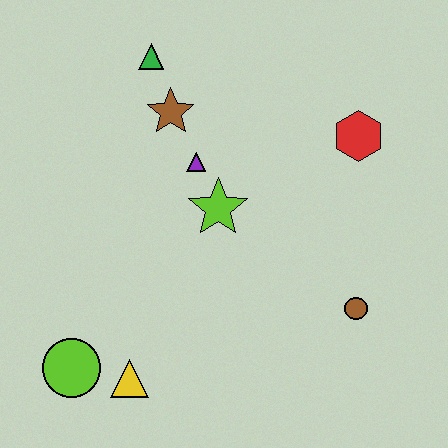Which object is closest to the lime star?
The purple triangle is closest to the lime star.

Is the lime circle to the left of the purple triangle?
Yes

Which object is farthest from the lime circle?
The red hexagon is farthest from the lime circle.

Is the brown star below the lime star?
No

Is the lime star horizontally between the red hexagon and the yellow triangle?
Yes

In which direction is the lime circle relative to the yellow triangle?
The lime circle is to the left of the yellow triangle.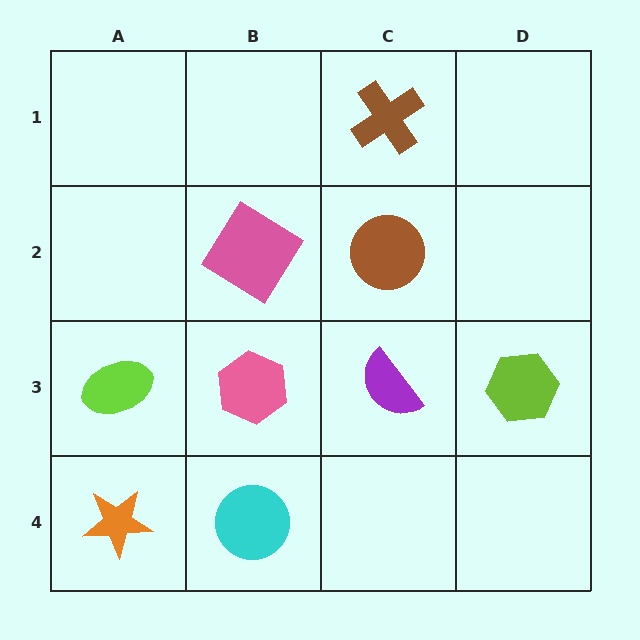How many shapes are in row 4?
2 shapes.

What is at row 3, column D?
A lime hexagon.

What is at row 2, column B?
A pink diamond.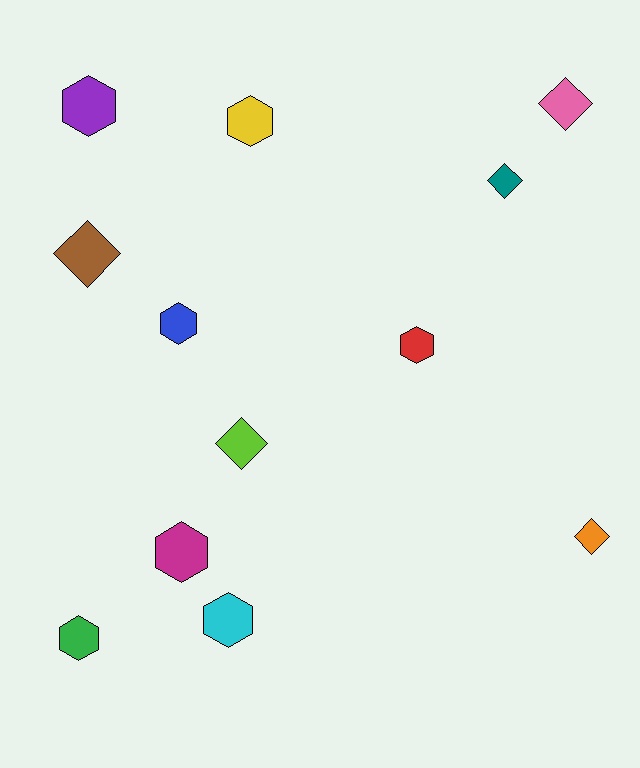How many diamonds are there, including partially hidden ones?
There are 5 diamonds.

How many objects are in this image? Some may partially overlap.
There are 12 objects.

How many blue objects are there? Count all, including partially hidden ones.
There is 1 blue object.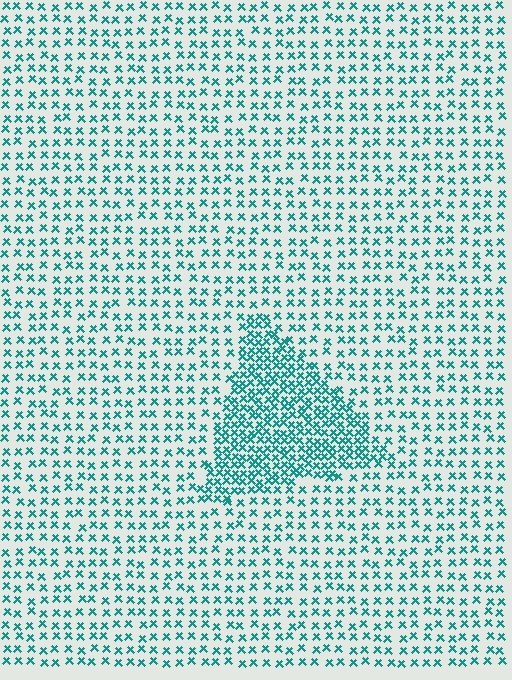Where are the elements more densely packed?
The elements are more densely packed inside the triangle boundary.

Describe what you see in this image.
The image contains small teal elements arranged at two different densities. A triangle-shaped region is visible where the elements are more densely packed than the surrounding area.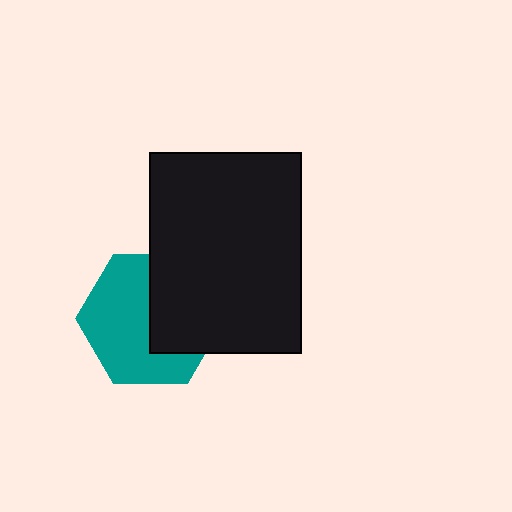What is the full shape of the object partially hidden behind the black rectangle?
The partially hidden object is a teal hexagon.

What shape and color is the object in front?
The object in front is a black rectangle.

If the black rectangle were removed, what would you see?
You would see the complete teal hexagon.